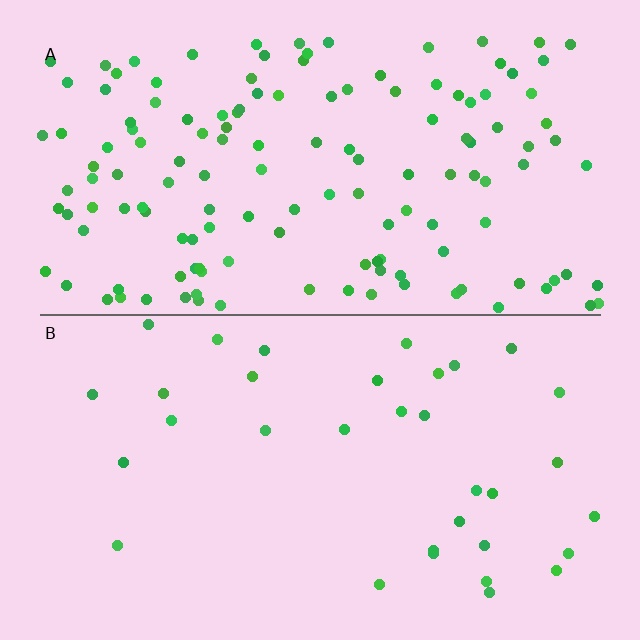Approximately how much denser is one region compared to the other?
Approximately 4.1× — region A over region B.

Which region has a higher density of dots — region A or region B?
A (the top).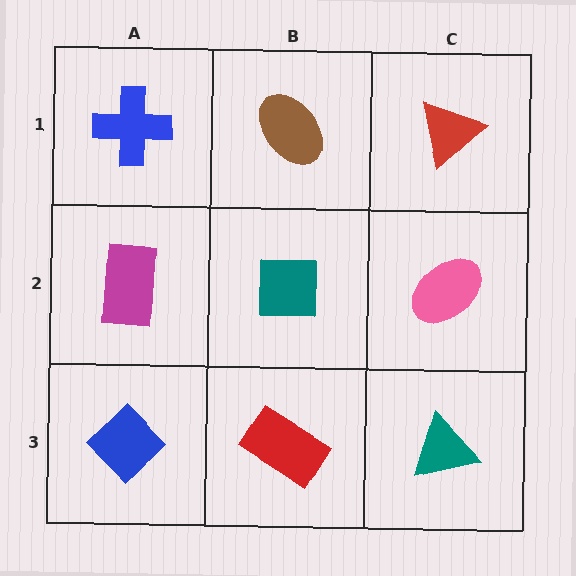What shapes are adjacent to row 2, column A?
A blue cross (row 1, column A), a blue diamond (row 3, column A), a teal square (row 2, column B).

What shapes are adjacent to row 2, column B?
A brown ellipse (row 1, column B), a red rectangle (row 3, column B), a magenta rectangle (row 2, column A), a pink ellipse (row 2, column C).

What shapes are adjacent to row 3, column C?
A pink ellipse (row 2, column C), a red rectangle (row 3, column B).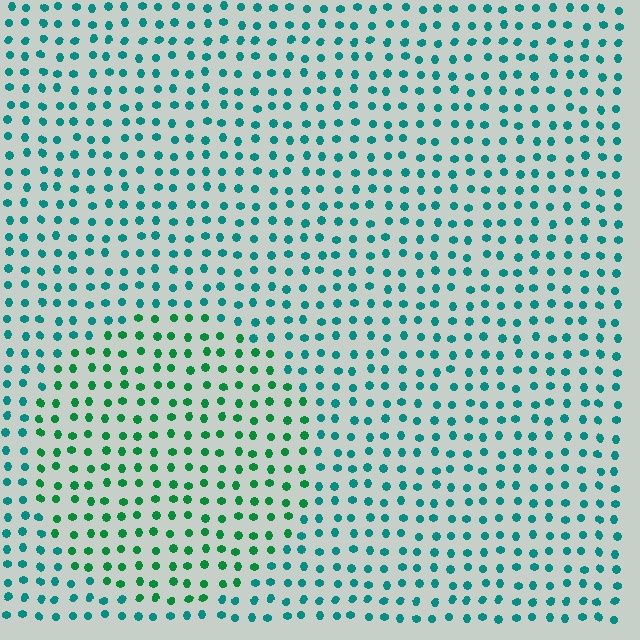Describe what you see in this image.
The image is filled with small teal elements in a uniform arrangement. A circle-shaped region is visible where the elements are tinted to a slightly different hue, forming a subtle color boundary.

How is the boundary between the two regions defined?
The boundary is defined purely by a slight shift in hue (about 34 degrees). Spacing, size, and orientation are identical on both sides.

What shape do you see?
I see a circle.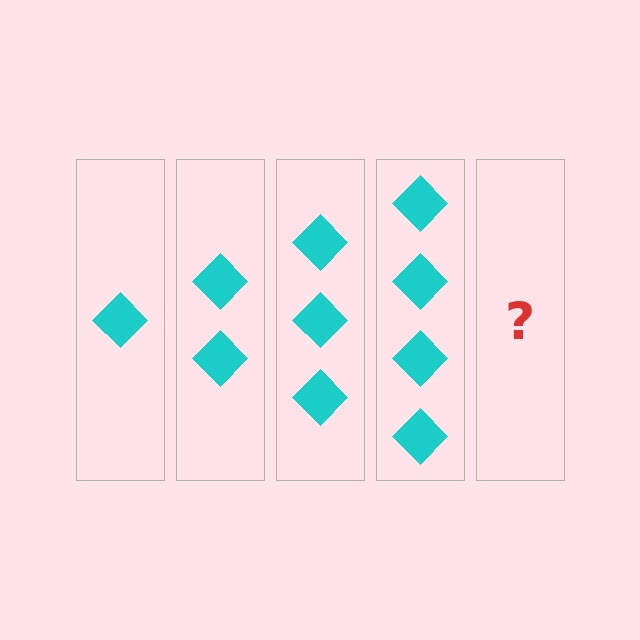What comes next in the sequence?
The next element should be 5 diamonds.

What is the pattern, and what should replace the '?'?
The pattern is that each step adds one more diamond. The '?' should be 5 diamonds.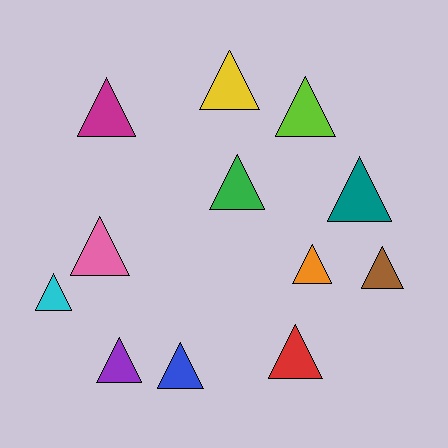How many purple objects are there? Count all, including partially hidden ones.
There is 1 purple object.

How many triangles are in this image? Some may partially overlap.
There are 12 triangles.